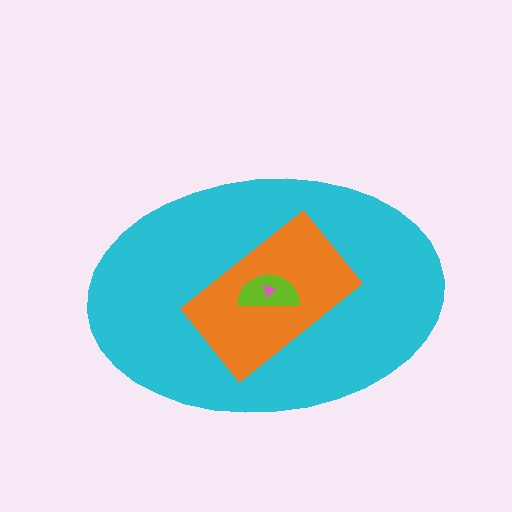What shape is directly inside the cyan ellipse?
The orange rectangle.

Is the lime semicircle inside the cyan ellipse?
Yes.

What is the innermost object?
The pink triangle.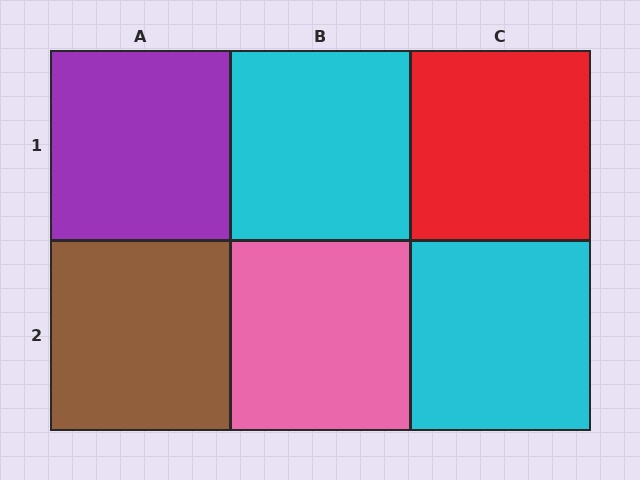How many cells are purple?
1 cell is purple.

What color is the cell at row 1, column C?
Red.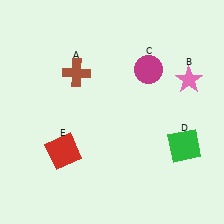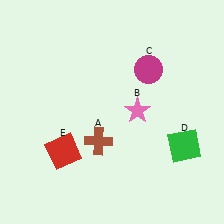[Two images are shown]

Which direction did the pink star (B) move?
The pink star (B) moved left.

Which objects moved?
The objects that moved are: the brown cross (A), the pink star (B).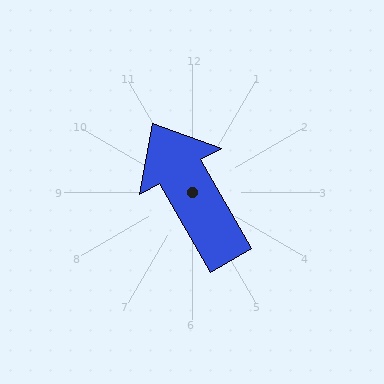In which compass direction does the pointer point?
Northwest.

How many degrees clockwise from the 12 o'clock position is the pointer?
Approximately 330 degrees.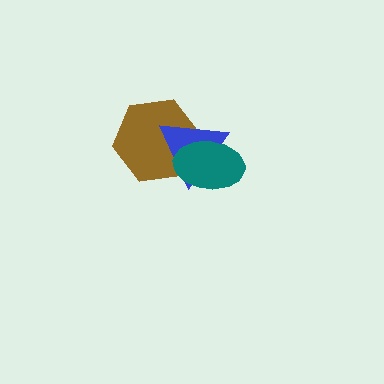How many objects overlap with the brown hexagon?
2 objects overlap with the brown hexagon.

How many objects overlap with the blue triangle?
2 objects overlap with the blue triangle.